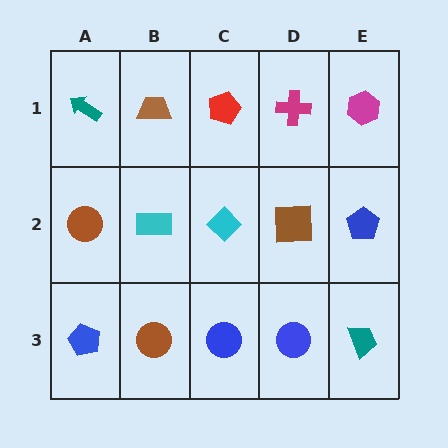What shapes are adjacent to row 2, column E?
A magenta hexagon (row 1, column E), a teal trapezoid (row 3, column E), a brown square (row 2, column D).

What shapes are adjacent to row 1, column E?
A blue pentagon (row 2, column E), a magenta cross (row 1, column D).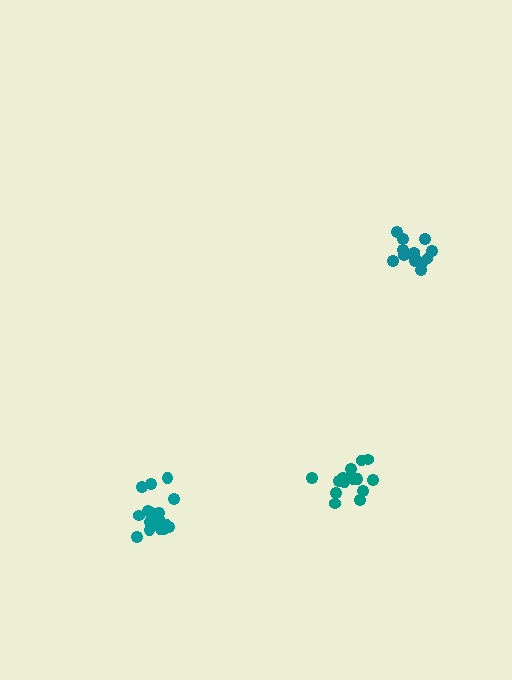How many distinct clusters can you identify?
There are 3 distinct clusters.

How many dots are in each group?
Group 1: 15 dots, Group 2: 14 dots, Group 3: 17 dots (46 total).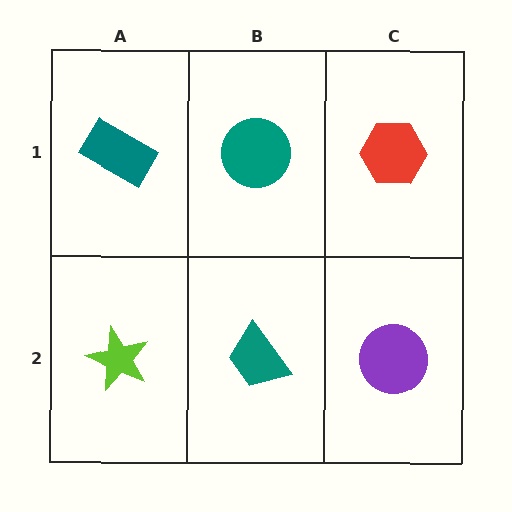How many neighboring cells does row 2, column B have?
3.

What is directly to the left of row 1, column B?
A teal rectangle.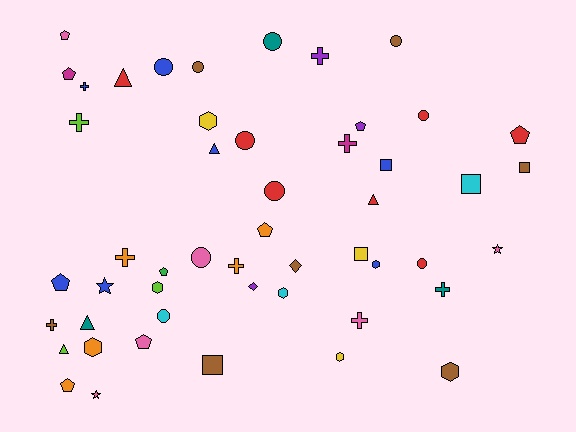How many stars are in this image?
There are 3 stars.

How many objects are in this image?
There are 50 objects.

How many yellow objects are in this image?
There are 3 yellow objects.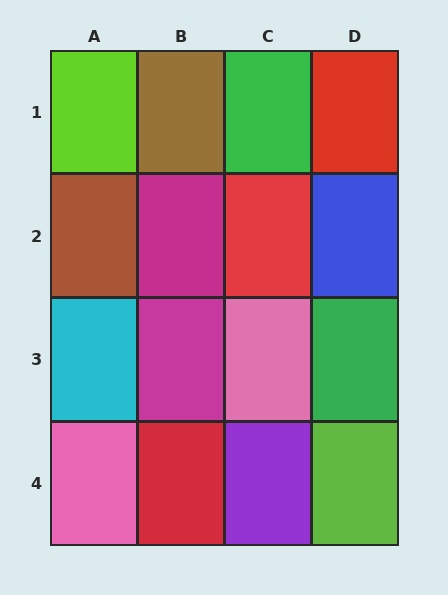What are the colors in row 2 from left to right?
Brown, magenta, red, blue.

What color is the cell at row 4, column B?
Red.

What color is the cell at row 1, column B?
Brown.